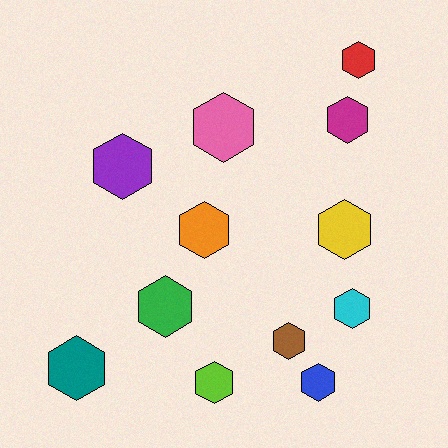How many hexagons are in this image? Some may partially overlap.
There are 12 hexagons.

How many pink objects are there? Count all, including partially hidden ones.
There is 1 pink object.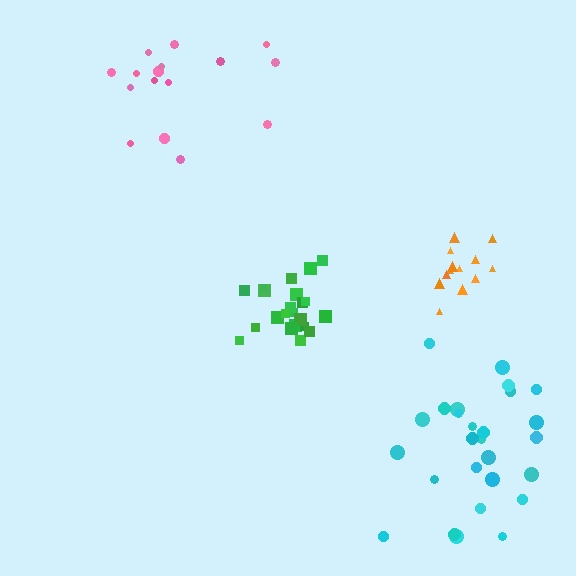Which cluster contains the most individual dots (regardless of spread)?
Cyan (27).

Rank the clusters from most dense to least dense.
green, orange, cyan, pink.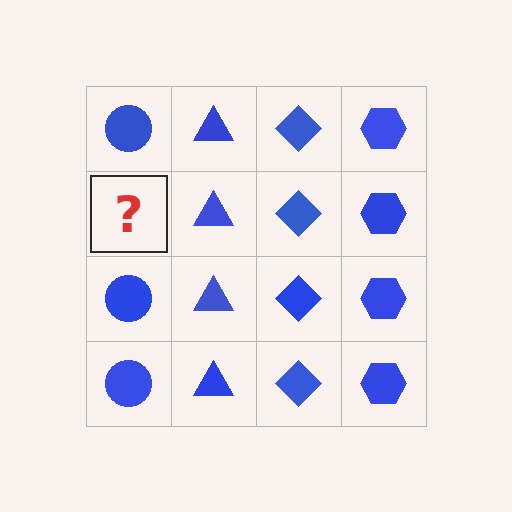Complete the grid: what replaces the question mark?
The question mark should be replaced with a blue circle.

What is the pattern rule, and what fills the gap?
The rule is that each column has a consistent shape. The gap should be filled with a blue circle.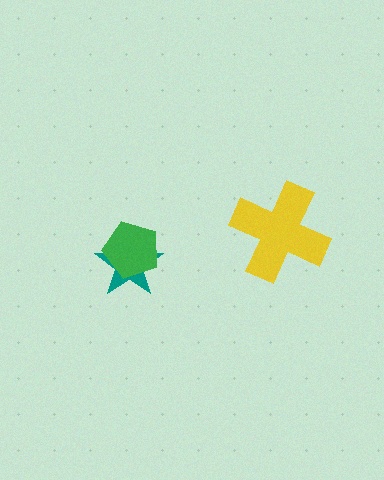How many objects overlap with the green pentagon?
1 object overlaps with the green pentagon.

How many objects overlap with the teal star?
1 object overlaps with the teal star.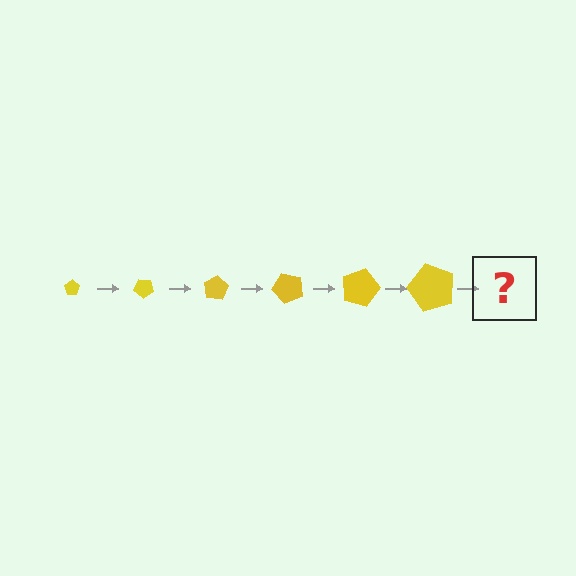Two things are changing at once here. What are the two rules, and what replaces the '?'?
The two rules are that the pentagon grows larger each step and it rotates 40 degrees each step. The '?' should be a pentagon, larger than the previous one and rotated 240 degrees from the start.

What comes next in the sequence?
The next element should be a pentagon, larger than the previous one and rotated 240 degrees from the start.